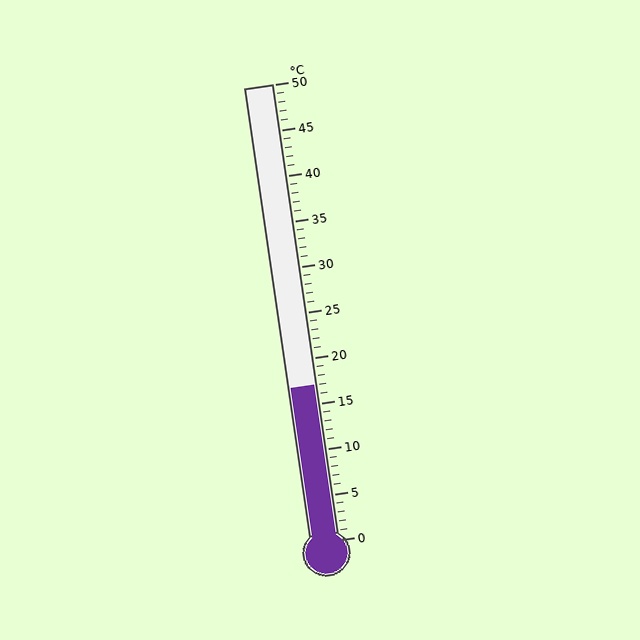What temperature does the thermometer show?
The thermometer shows approximately 17°C.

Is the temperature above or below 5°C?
The temperature is above 5°C.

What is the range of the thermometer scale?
The thermometer scale ranges from 0°C to 50°C.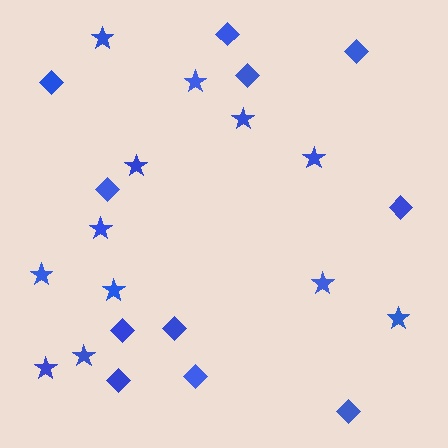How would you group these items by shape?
There are 2 groups: one group of diamonds (11) and one group of stars (12).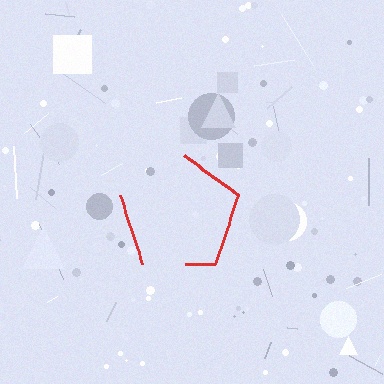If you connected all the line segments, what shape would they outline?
They would outline a pentagon.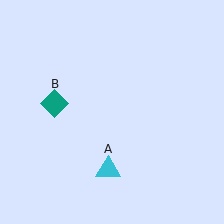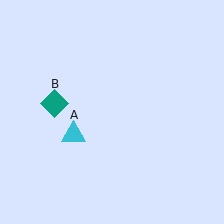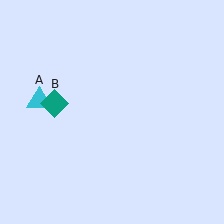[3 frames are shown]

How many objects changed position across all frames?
1 object changed position: cyan triangle (object A).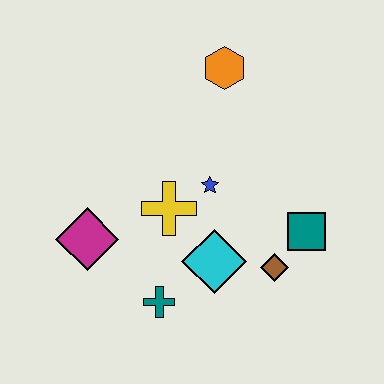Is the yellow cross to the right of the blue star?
No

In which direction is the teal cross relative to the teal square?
The teal cross is to the left of the teal square.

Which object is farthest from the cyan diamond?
The orange hexagon is farthest from the cyan diamond.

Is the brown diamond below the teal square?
Yes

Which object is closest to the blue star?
The yellow cross is closest to the blue star.